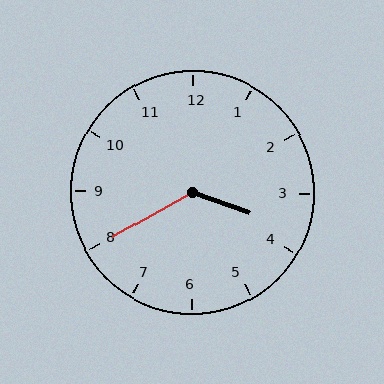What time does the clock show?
3:40.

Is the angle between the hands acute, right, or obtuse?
It is obtuse.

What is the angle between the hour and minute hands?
Approximately 130 degrees.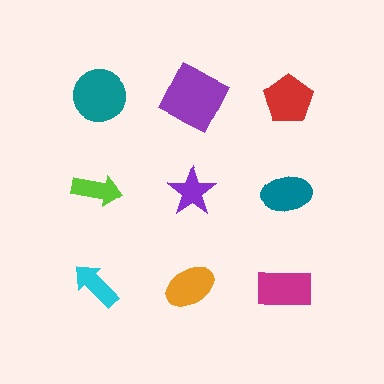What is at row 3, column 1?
A cyan arrow.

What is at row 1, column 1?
A teal circle.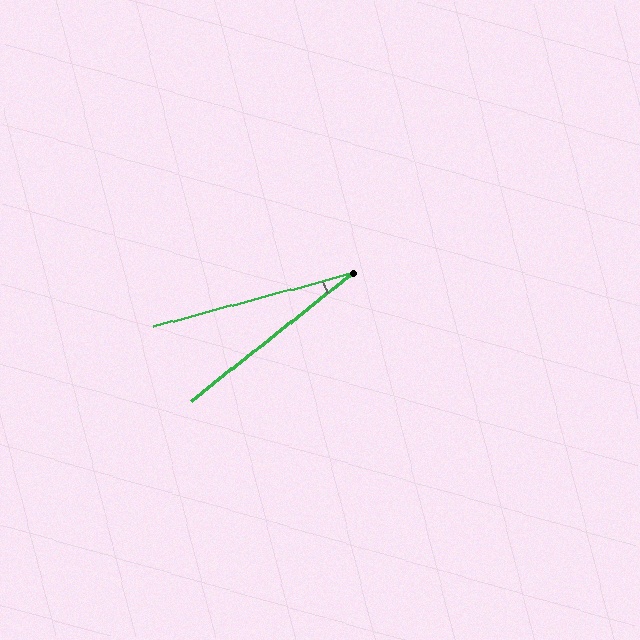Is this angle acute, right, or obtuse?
It is acute.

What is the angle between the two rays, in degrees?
Approximately 23 degrees.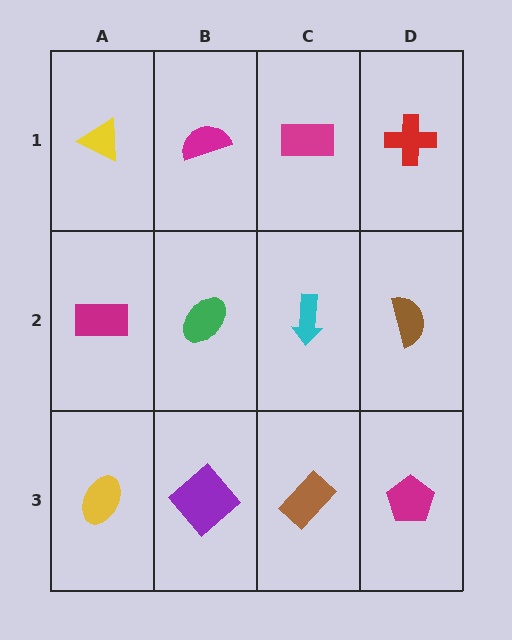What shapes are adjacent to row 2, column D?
A red cross (row 1, column D), a magenta pentagon (row 3, column D), a cyan arrow (row 2, column C).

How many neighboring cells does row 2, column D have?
3.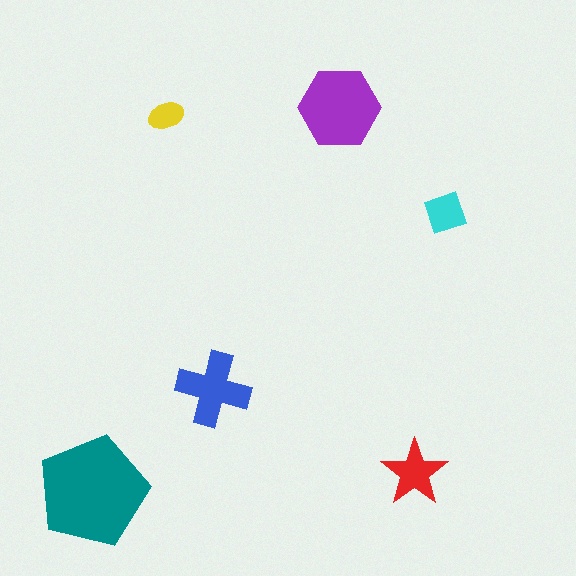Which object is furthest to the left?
The teal pentagon is leftmost.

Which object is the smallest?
The yellow ellipse.